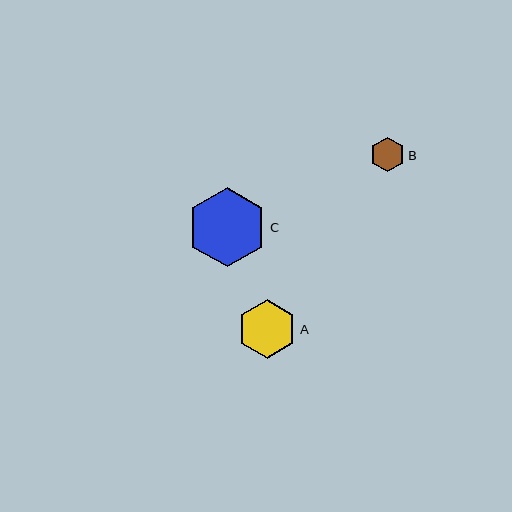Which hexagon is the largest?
Hexagon C is the largest with a size of approximately 80 pixels.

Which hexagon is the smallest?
Hexagon B is the smallest with a size of approximately 35 pixels.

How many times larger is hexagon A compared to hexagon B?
Hexagon A is approximately 1.7 times the size of hexagon B.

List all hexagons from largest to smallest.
From largest to smallest: C, A, B.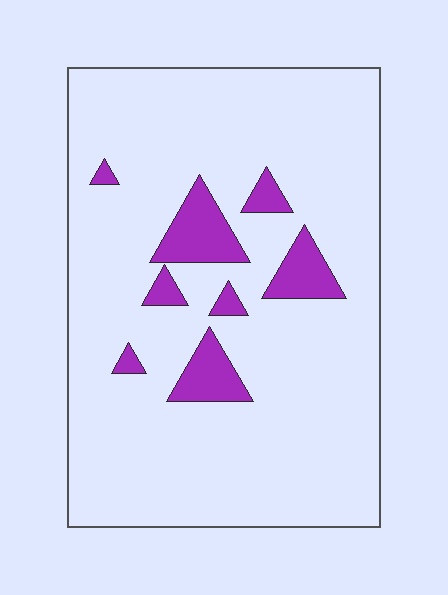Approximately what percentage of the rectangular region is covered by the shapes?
Approximately 10%.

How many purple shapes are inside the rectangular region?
8.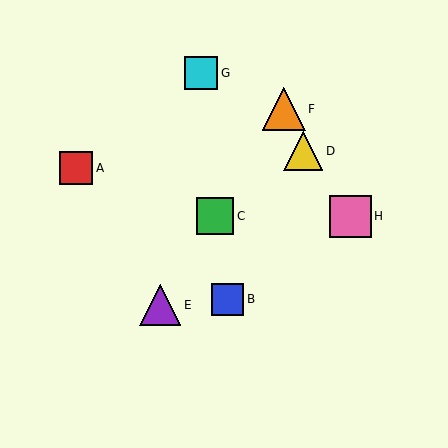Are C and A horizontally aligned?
No, C is at y≈216 and A is at y≈168.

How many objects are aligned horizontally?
2 objects (C, H) are aligned horizontally.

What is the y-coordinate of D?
Object D is at y≈151.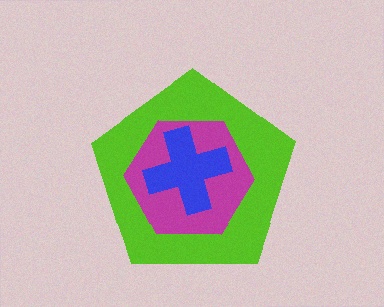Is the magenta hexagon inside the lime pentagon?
Yes.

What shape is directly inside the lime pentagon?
The magenta hexagon.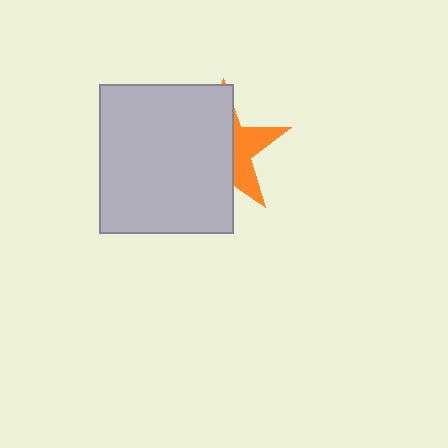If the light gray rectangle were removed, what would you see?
You would see the complete orange star.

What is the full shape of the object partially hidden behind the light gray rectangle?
The partially hidden object is an orange star.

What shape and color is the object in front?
The object in front is a light gray rectangle.